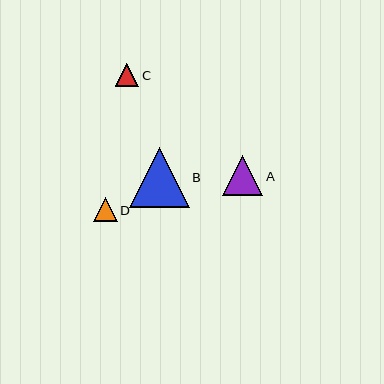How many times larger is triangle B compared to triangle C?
Triangle B is approximately 2.6 times the size of triangle C.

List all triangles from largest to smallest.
From largest to smallest: B, A, D, C.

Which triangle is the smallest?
Triangle C is the smallest with a size of approximately 23 pixels.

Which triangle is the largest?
Triangle B is the largest with a size of approximately 60 pixels.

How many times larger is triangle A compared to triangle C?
Triangle A is approximately 1.7 times the size of triangle C.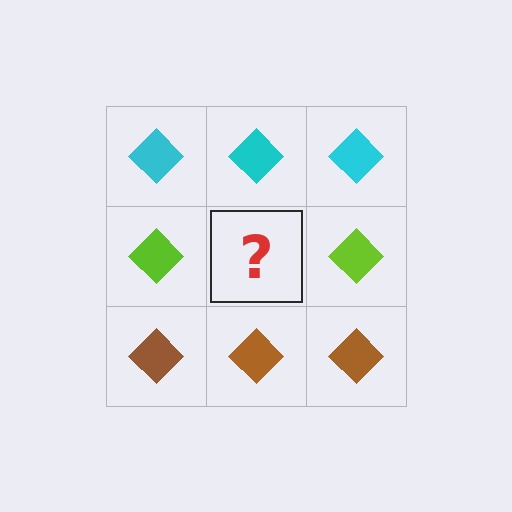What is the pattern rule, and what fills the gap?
The rule is that each row has a consistent color. The gap should be filled with a lime diamond.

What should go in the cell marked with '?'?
The missing cell should contain a lime diamond.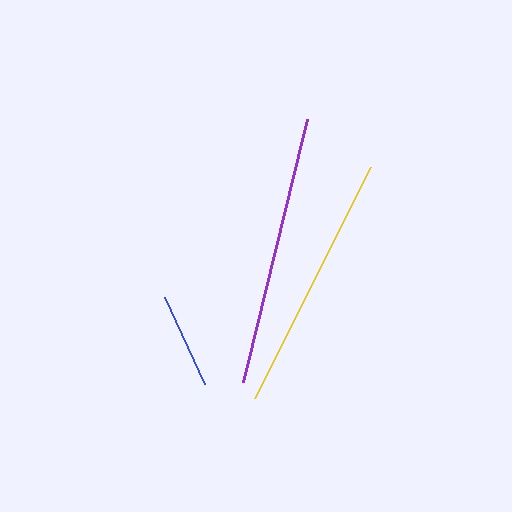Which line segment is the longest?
The purple line is the longest at approximately 271 pixels.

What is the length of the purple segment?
The purple segment is approximately 271 pixels long.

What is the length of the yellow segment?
The yellow segment is approximately 259 pixels long.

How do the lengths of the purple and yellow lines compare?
The purple and yellow lines are approximately the same length.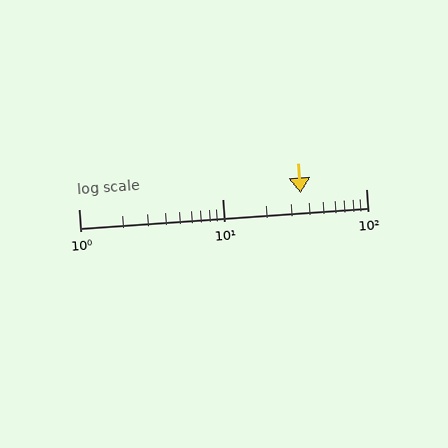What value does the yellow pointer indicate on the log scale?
The pointer indicates approximately 35.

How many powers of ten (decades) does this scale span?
The scale spans 2 decades, from 1 to 100.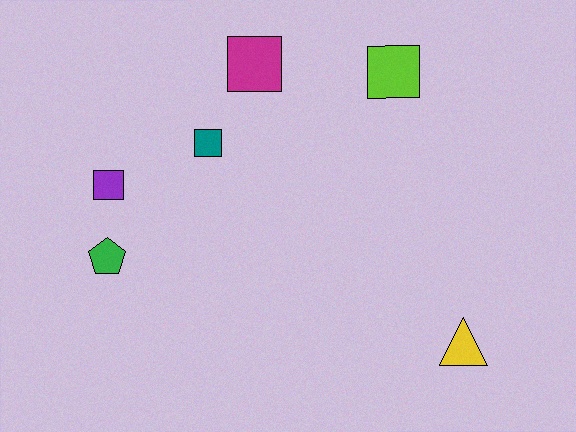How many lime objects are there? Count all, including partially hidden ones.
There is 1 lime object.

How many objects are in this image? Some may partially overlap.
There are 6 objects.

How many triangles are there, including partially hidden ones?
There is 1 triangle.